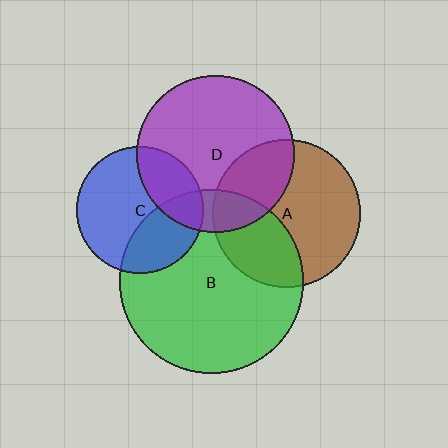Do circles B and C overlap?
Yes.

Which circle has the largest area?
Circle B (green).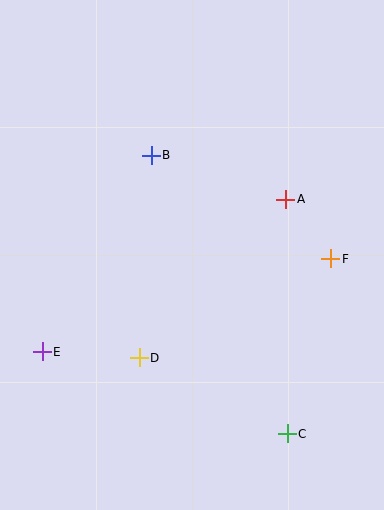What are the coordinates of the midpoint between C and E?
The midpoint between C and E is at (165, 393).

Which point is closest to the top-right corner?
Point A is closest to the top-right corner.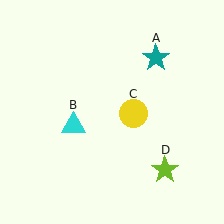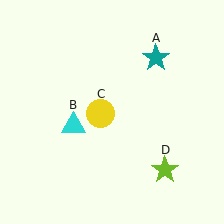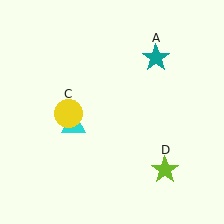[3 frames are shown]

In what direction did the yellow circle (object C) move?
The yellow circle (object C) moved left.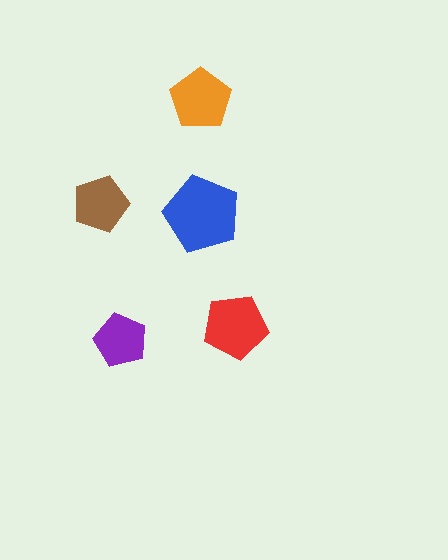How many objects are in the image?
There are 5 objects in the image.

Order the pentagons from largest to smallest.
the blue one, the red one, the orange one, the brown one, the purple one.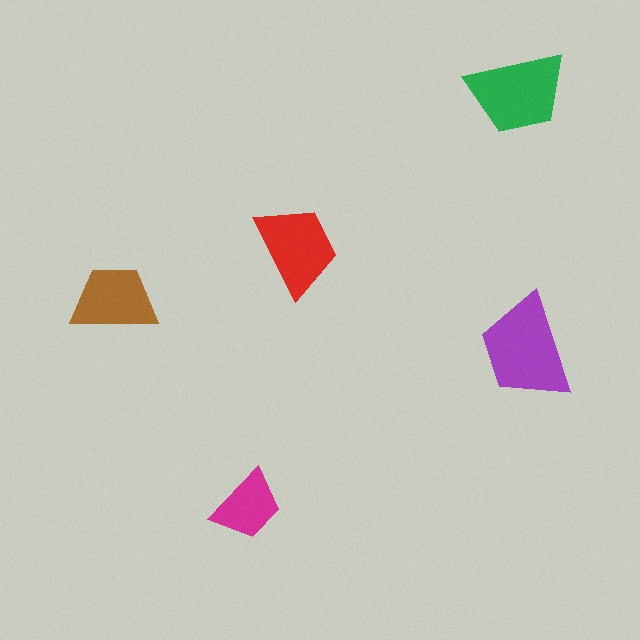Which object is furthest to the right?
The purple trapezoid is rightmost.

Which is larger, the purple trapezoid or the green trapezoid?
The purple one.